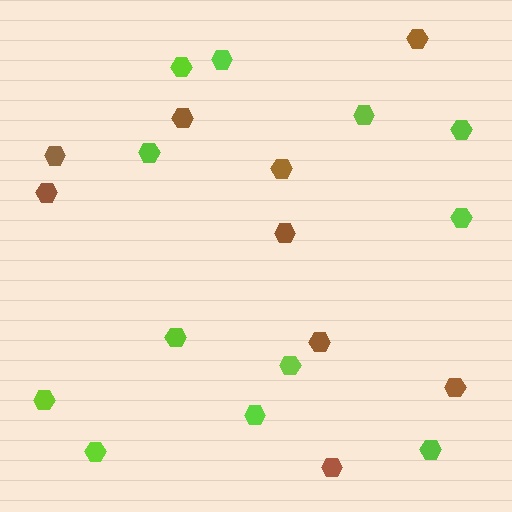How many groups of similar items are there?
There are 2 groups: one group of brown hexagons (9) and one group of lime hexagons (12).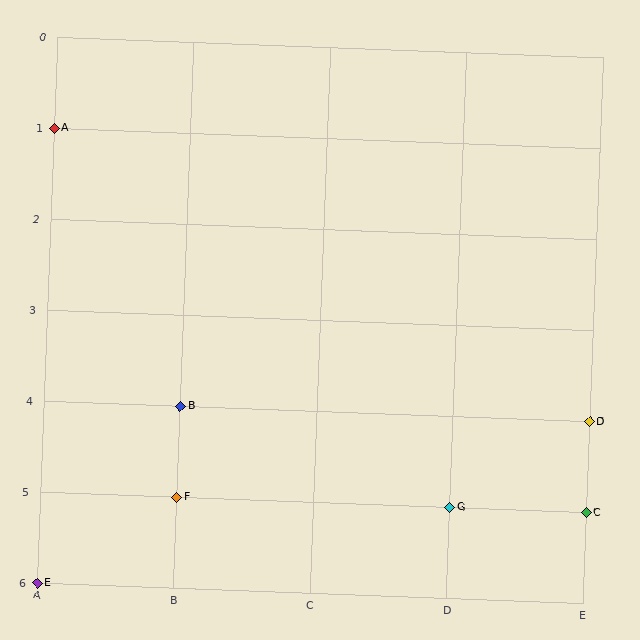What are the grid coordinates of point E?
Point E is at grid coordinates (A, 6).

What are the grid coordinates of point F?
Point F is at grid coordinates (B, 5).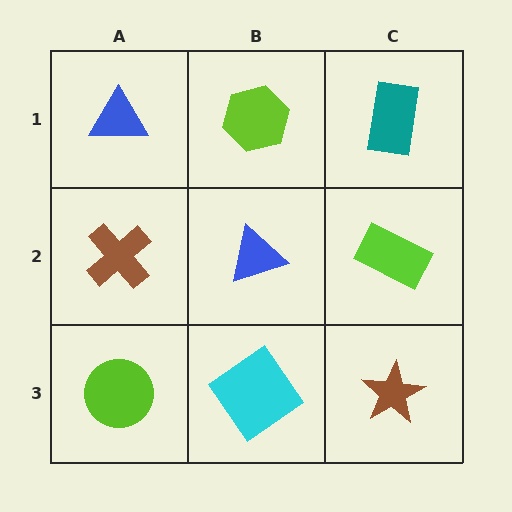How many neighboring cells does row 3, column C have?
2.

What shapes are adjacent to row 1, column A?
A brown cross (row 2, column A), a lime hexagon (row 1, column B).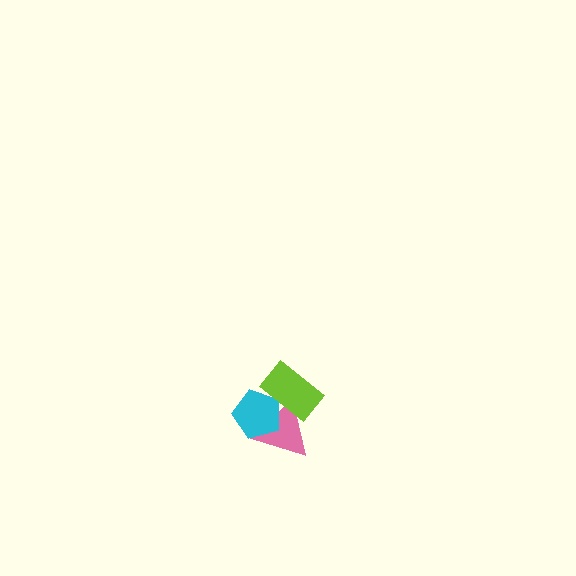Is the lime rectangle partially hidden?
No, no other shape covers it.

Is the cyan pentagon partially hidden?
Yes, it is partially covered by another shape.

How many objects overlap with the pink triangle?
2 objects overlap with the pink triangle.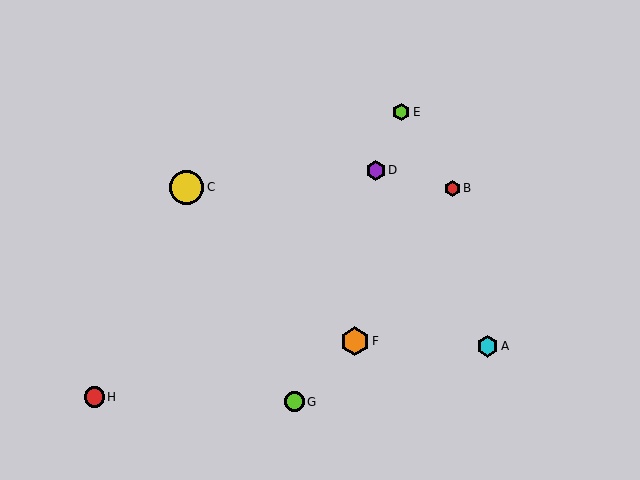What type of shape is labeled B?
Shape B is a red hexagon.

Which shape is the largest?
The yellow circle (labeled C) is the largest.